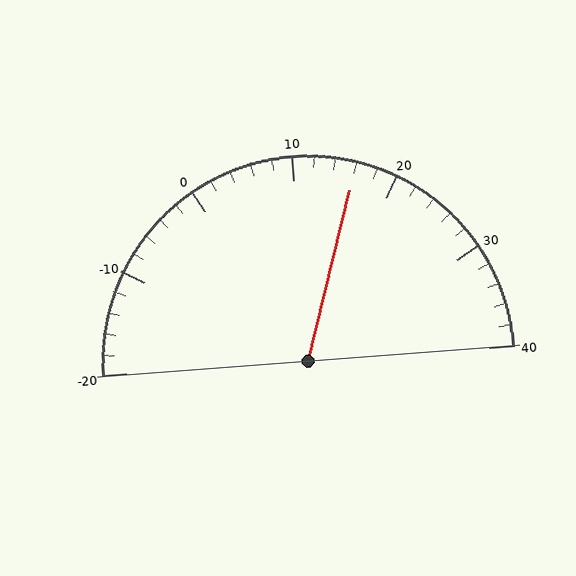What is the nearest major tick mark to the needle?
The nearest major tick mark is 20.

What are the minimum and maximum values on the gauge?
The gauge ranges from -20 to 40.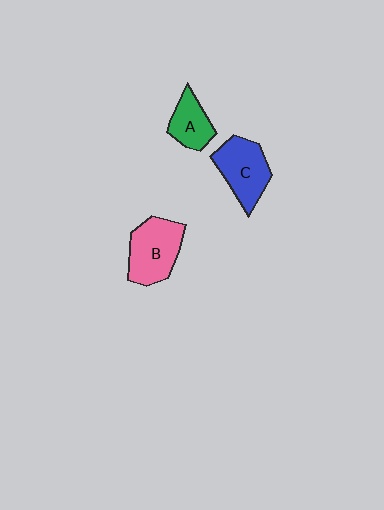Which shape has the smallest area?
Shape A (green).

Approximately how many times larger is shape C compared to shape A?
Approximately 1.5 times.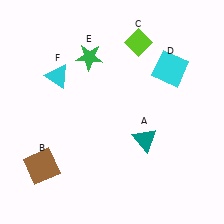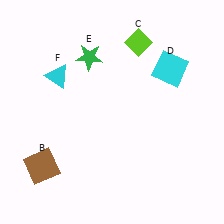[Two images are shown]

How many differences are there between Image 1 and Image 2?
There is 1 difference between the two images.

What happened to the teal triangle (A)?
The teal triangle (A) was removed in Image 2. It was in the bottom-right area of Image 1.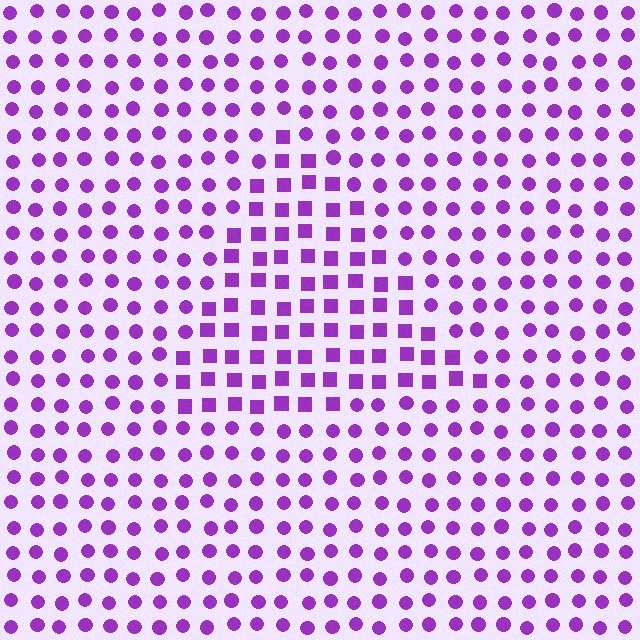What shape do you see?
I see a triangle.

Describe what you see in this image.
The image is filled with small purple elements arranged in a uniform grid. A triangle-shaped region contains squares, while the surrounding area contains circles. The boundary is defined purely by the change in element shape.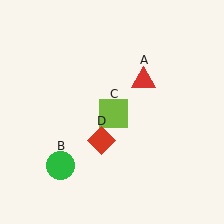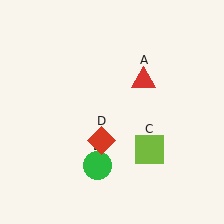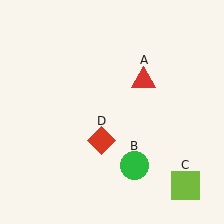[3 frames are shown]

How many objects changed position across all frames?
2 objects changed position: green circle (object B), lime square (object C).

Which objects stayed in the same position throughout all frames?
Red triangle (object A) and red diamond (object D) remained stationary.